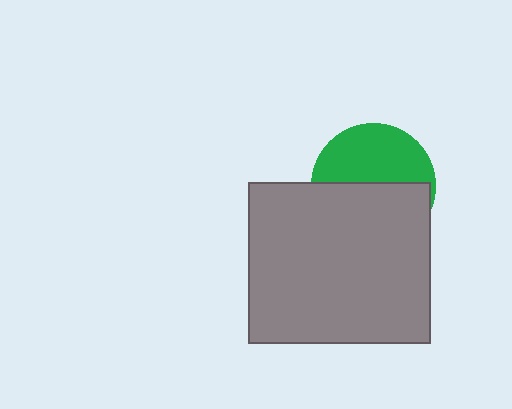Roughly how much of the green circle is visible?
About half of it is visible (roughly 46%).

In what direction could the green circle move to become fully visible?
The green circle could move up. That would shift it out from behind the gray rectangle entirely.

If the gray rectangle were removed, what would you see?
You would see the complete green circle.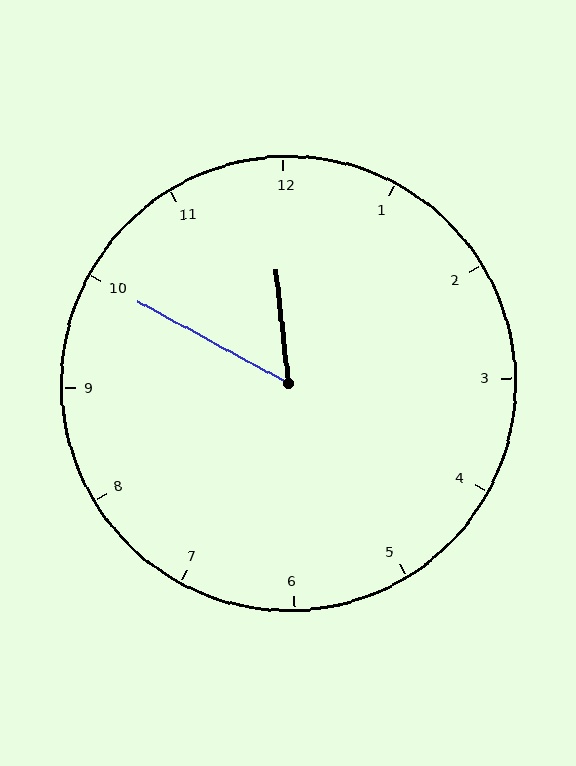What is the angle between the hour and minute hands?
Approximately 55 degrees.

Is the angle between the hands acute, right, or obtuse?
It is acute.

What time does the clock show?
11:50.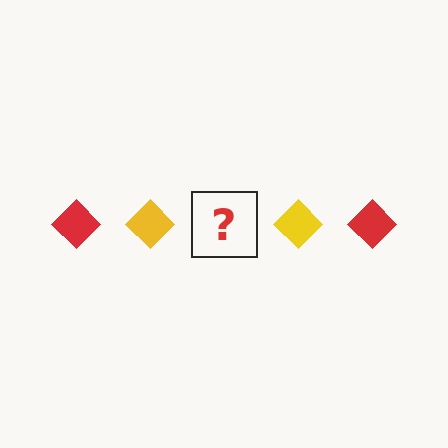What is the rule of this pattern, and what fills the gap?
The rule is that the pattern cycles through red, yellow diamonds. The gap should be filled with a red diamond.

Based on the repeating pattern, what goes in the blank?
The blank should be a red diamond.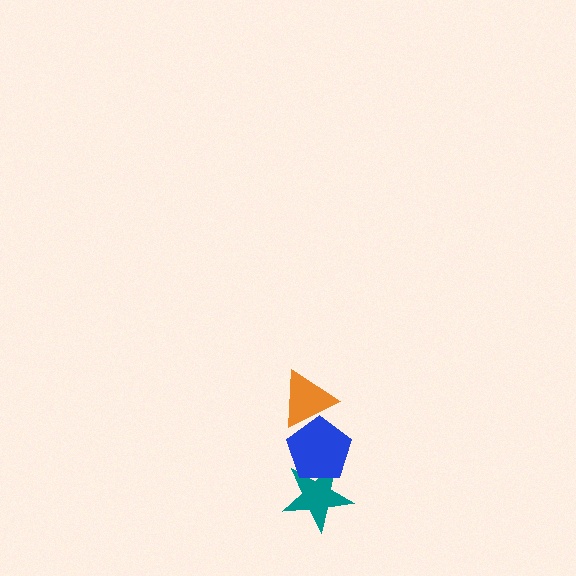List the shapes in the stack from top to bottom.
From top to bottom: the orange triangle, the blue pentagon, the teal star.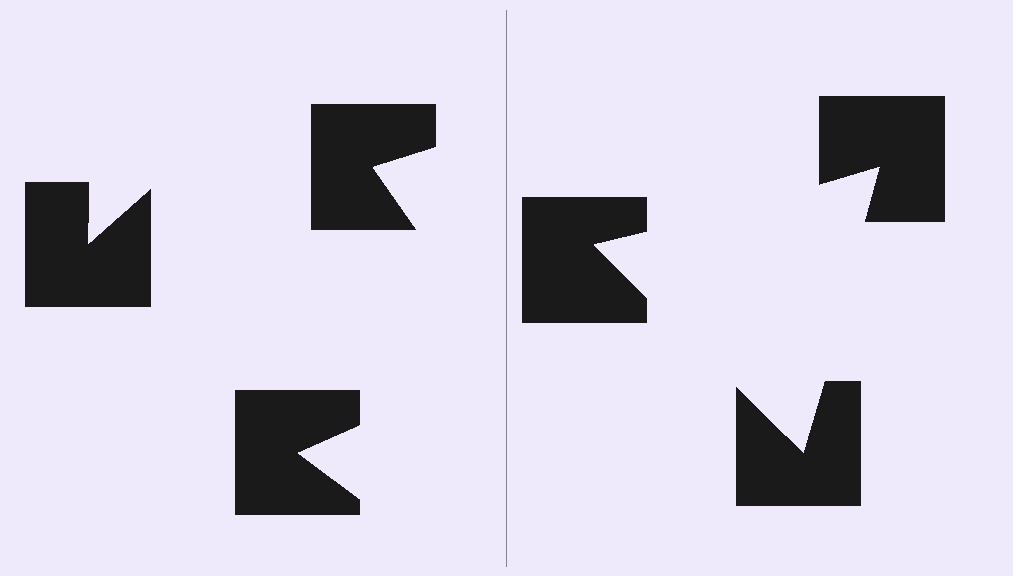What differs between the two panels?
The notched squares are positioned identically on both sides; only the wedge orientations differ. On the right they align to a triangle; on the left they are misaligned.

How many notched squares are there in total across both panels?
6 — 3 on each side.